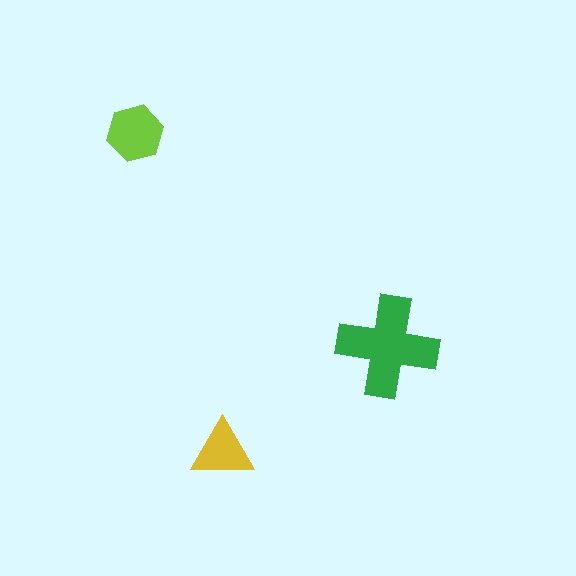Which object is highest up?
The lime hexagon is topmost.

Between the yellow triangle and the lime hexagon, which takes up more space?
The lime hexagon.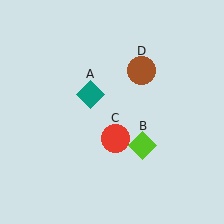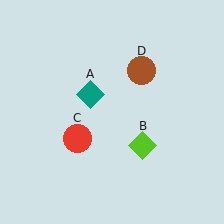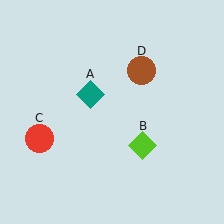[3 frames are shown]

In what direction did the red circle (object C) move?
The red circle (object C) moved left.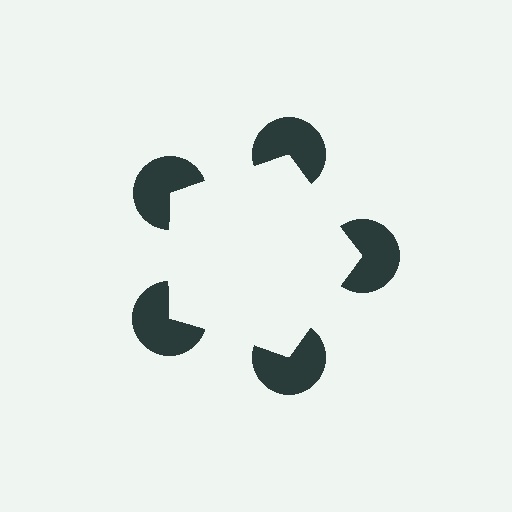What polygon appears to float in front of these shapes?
An illusory pentagon — its edges are inferred from the aligned wedge cuts in the pac-man discs, not physically drawn.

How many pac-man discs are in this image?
There are 5 — one at each vertex of the illusory pentagon.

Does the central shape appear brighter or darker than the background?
It typically appears slightly brighter than the background, even though no actual brightness change is drawn.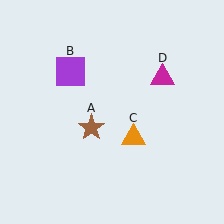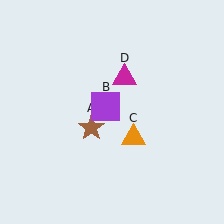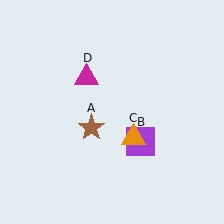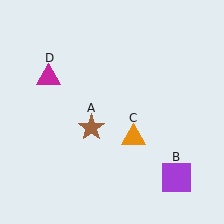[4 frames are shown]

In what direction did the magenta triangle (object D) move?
The magenta triangle (object D) moved left.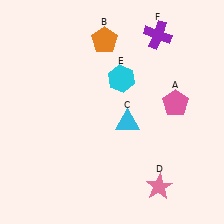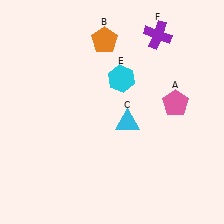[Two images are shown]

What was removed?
The pink star (D) was removed in Image 2.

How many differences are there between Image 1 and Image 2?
There is 1 difference between the two images.